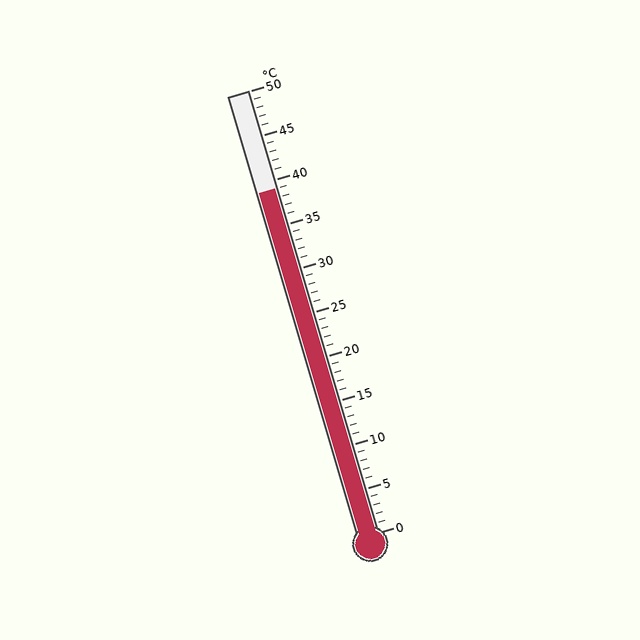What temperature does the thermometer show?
The thermometer shows approximately 39°C.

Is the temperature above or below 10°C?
The temperature is above 10°C.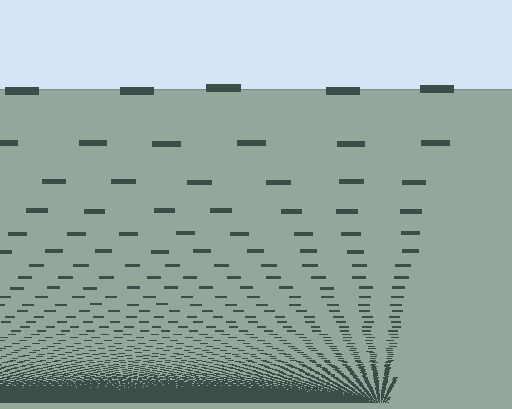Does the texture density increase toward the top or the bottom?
Density increases toward the bottom.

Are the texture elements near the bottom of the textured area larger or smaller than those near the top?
Smaller. The gradient is inverted — elements near the bottom are smaller and denser.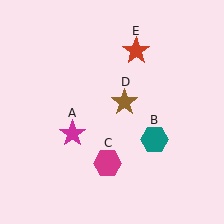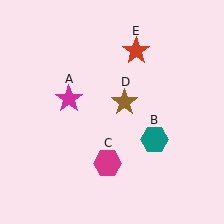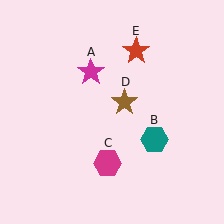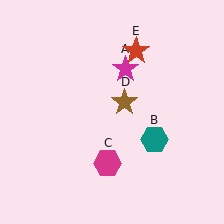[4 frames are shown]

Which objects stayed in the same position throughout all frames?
Teal hexagon (object B) and magenta hexagon (object C) and brown star (object D) and red star (object E) remained stationary.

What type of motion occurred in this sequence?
The magenta star (object A) rotated clockwise around the center of the scene.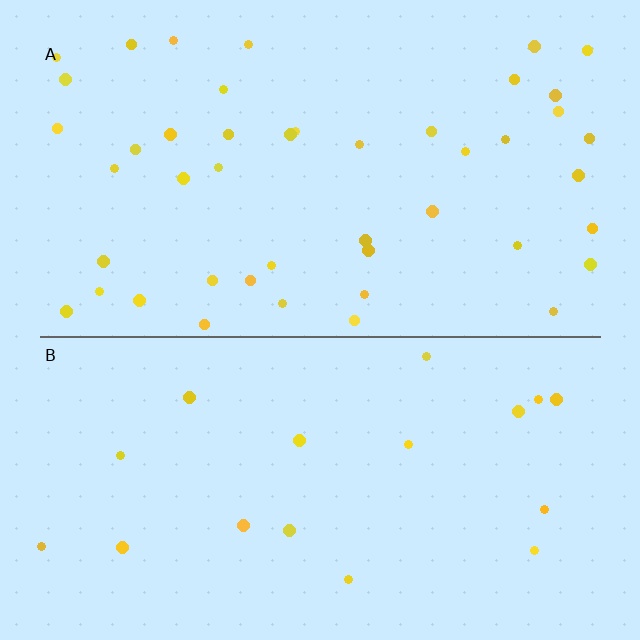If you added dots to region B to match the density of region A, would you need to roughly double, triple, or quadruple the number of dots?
Approximately triple.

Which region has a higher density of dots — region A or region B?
A (the top).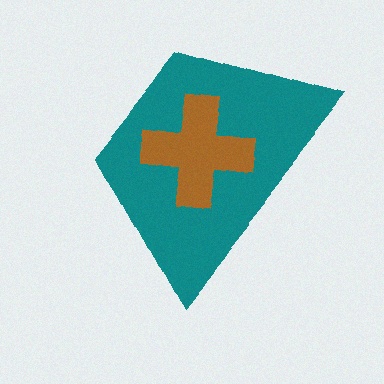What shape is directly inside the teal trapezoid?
The brown cross.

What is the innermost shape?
The brown cross.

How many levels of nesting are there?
2.